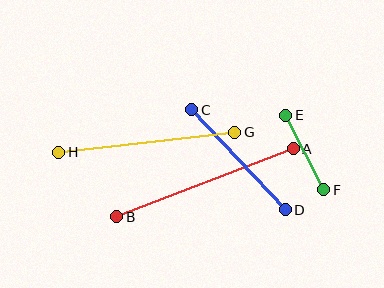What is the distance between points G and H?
The distance is approximately 177 pixels.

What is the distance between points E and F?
The distance is approximately 84 pixels.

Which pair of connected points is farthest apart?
Points A and B are farthest apart.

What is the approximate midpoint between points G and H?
The midpoint is at approximately (147, 142) pixels.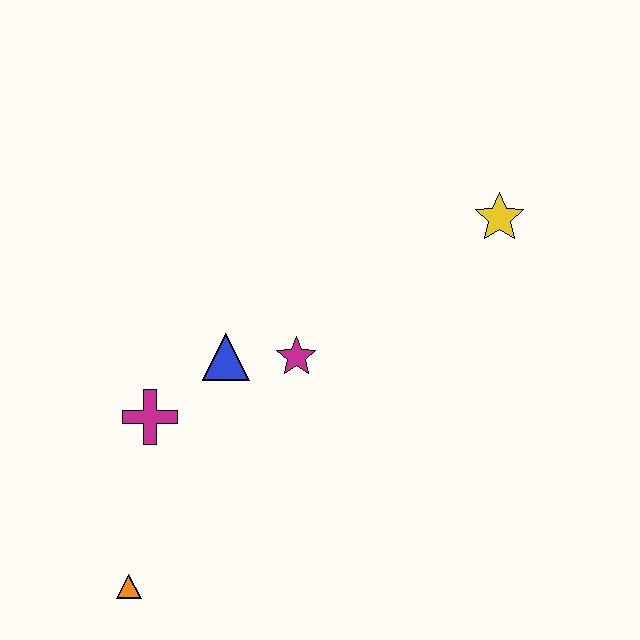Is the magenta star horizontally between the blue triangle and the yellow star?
Yes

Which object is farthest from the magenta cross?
The yellow star is farthest from the magenta cross.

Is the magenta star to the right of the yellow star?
No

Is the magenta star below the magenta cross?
No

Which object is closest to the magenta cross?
The blue triangle is closest to the magenta cross.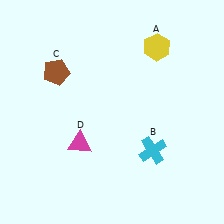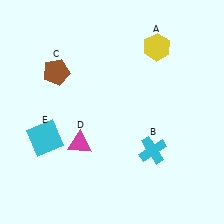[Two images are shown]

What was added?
A cyan square (E) was added in Image 2.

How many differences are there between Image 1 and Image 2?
There is 1 difference between the two images.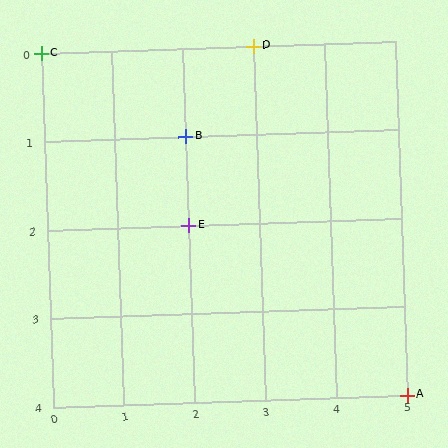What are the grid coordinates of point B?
Point B is at grid coordinates (2, 1).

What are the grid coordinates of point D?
Point D is at grid coordinates (3, 0).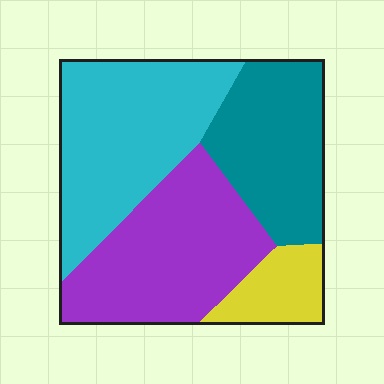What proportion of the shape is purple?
Purple covers 32% of the shape.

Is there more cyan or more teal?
Cyan.